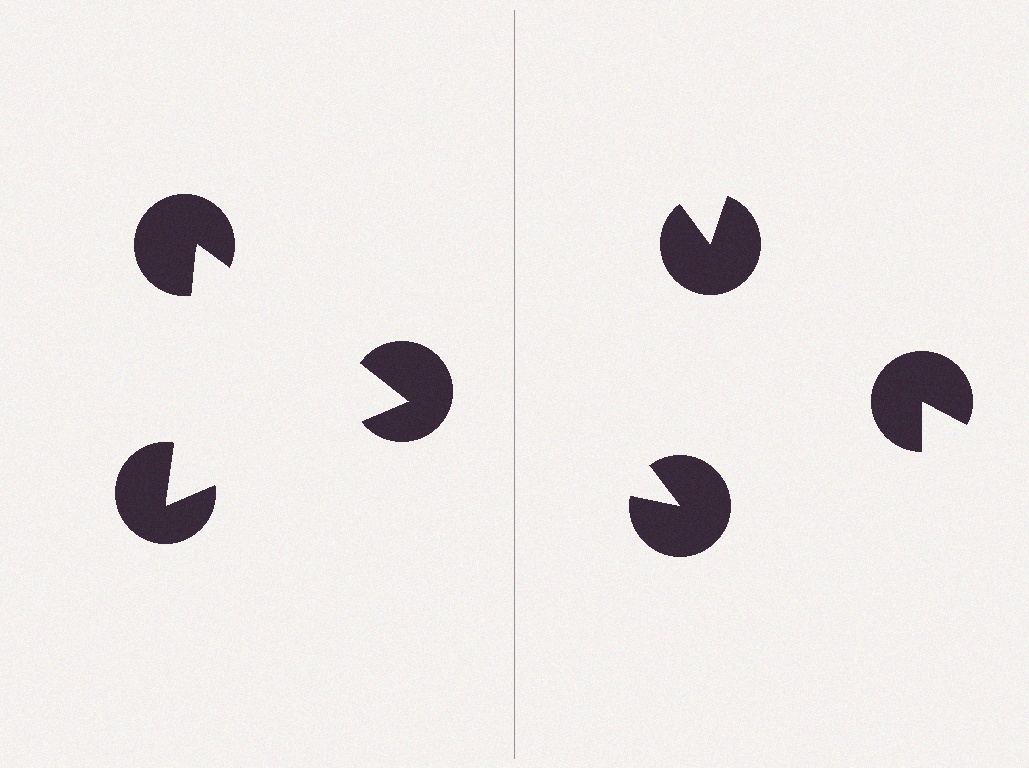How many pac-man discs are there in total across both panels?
6 — 3 on each side.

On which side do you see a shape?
An illusory triangle appears on the left side. On the right side the wedge cuts are rotated, so no coherent shape forms.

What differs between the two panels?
The pac-man discs are positioned identically on both sides; only the wedge orientations differ. On the left they align to a triangle; on the right they are misaligned.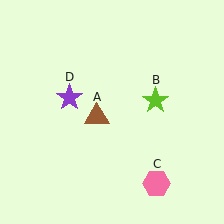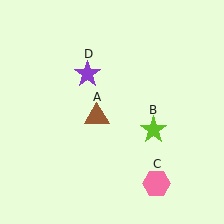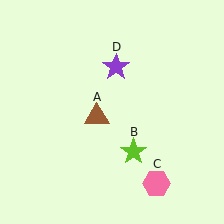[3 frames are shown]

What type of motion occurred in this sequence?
The lime star (object B), purple star (object D) rotated clockwise around the center of the scene.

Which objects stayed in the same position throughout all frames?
Brown triangle (object A) and pink hexagon (object C) remained stationary.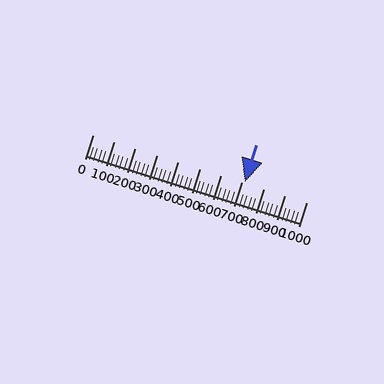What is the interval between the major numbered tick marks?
The major tick marks are spaced 100 units apart.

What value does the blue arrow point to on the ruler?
The blue arrow points to approximately 711.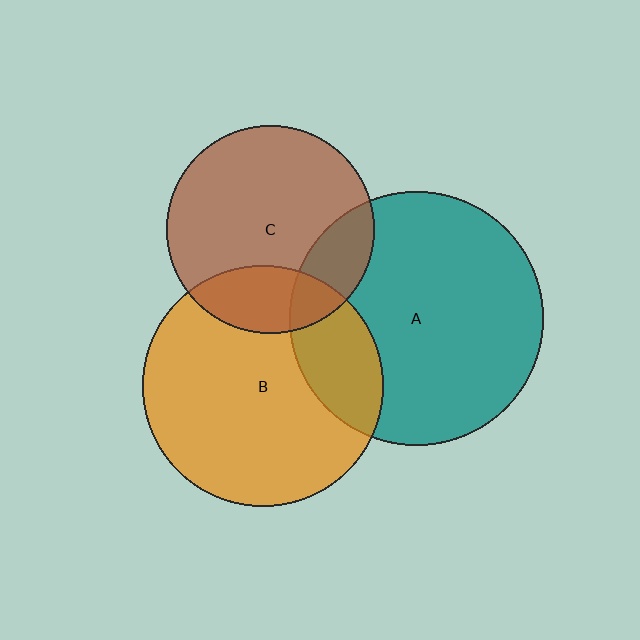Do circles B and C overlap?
Yes.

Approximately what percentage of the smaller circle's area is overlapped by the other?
Approximately 20%.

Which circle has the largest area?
Circle A (teal).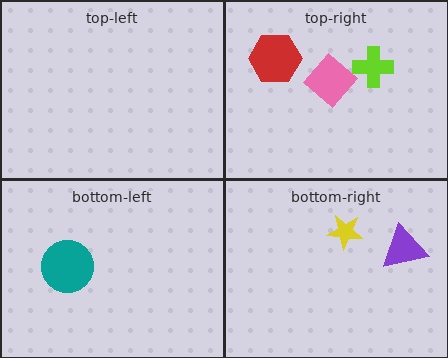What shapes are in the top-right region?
The lime cross, the red hexagon, the pink diamond.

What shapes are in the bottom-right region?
The yellow star, the purple triangle.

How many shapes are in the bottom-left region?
1.